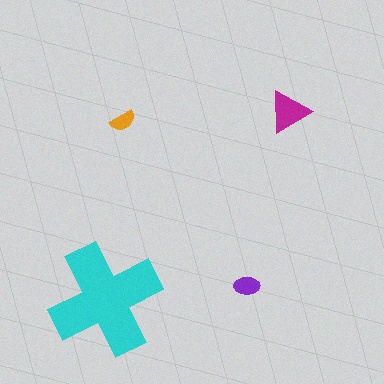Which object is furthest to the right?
The magenta triangle is rightmost.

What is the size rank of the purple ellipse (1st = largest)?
3rd.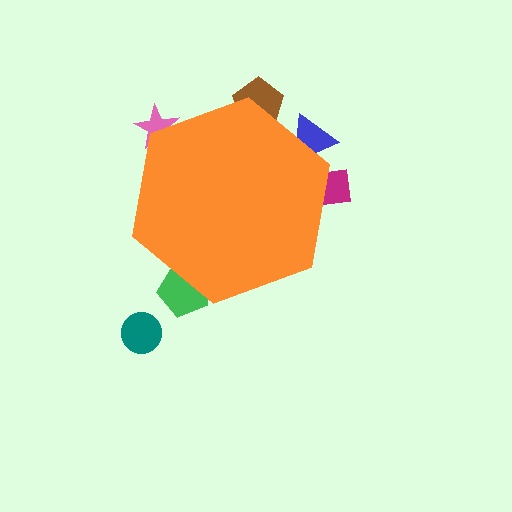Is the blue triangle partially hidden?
Yes, the blue triangle is partially hidden behind the orange hexagon.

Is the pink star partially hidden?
Yes, the pink star is partially hidden behind the orange hexagon.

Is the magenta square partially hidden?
Yes, the magenta square is partially hidden behind the orange hexagon.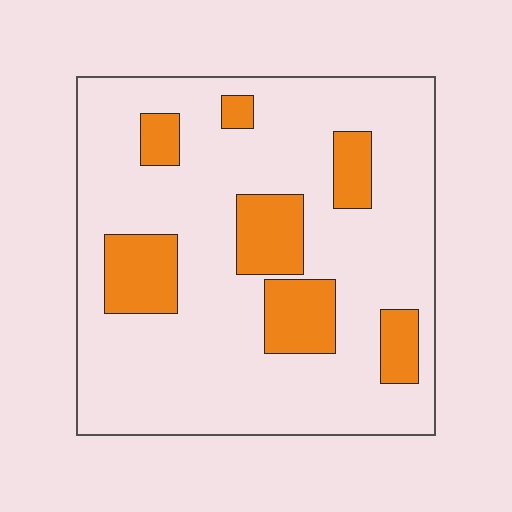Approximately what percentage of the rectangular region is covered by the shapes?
Approximately 20%.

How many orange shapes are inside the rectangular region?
7.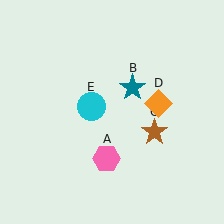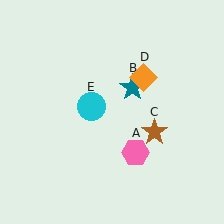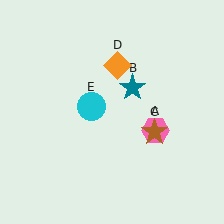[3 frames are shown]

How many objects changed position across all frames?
2 objects changed position: pink hexagon (object A), orange diamond (object D).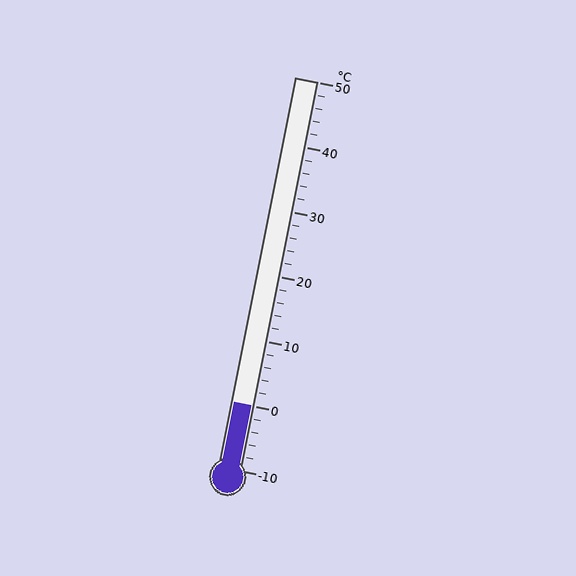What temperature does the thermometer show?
The thermometer shows approximately 0°C.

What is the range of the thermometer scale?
The thermometer scale ranges from -10°C to 50°C.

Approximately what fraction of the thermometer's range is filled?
The thermometer is filled to approximately 15% of its range.